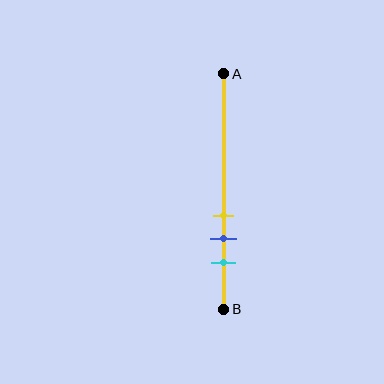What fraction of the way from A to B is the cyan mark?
The cyan mark is approximately 80% (0.8) of the way from A to B.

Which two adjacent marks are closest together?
The yellow and blue marks are the closest adjacent pair.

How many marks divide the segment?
There are 3 marks dividing the segment.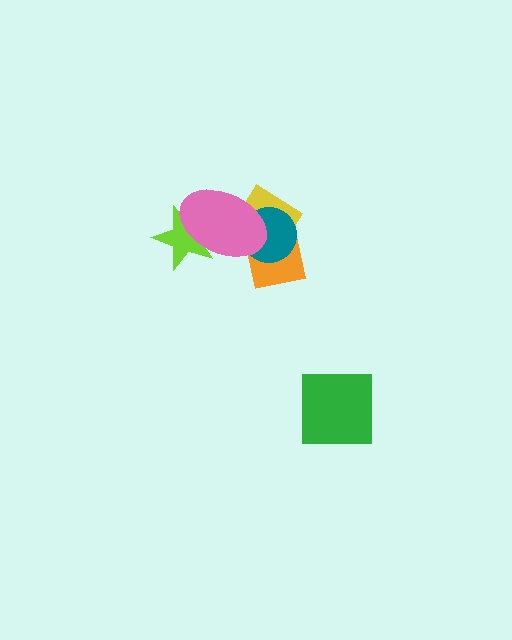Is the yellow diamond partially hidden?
Yes, it is partially covered by another shape.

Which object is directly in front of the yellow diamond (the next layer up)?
The teal circle is directly in front of the yellow diamond.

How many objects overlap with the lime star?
1 object overlaps with the lime star.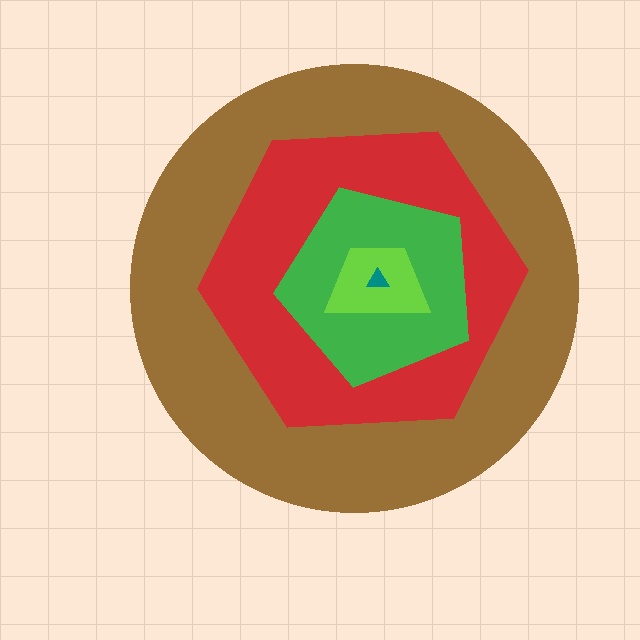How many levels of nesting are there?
5.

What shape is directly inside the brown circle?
The red hexagon.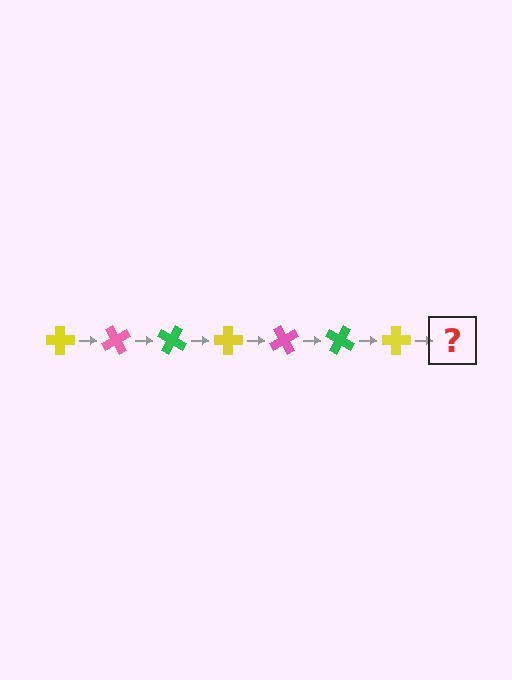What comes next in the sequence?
The next element should be a pink cross, rotated 420 degrees from the start.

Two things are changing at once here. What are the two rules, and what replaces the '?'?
The two rules are that it rotates 60 degrees each step and the color cycles through yellow, pink, and green. The '?' should be a pink cross, rotated 420 degrees from the start.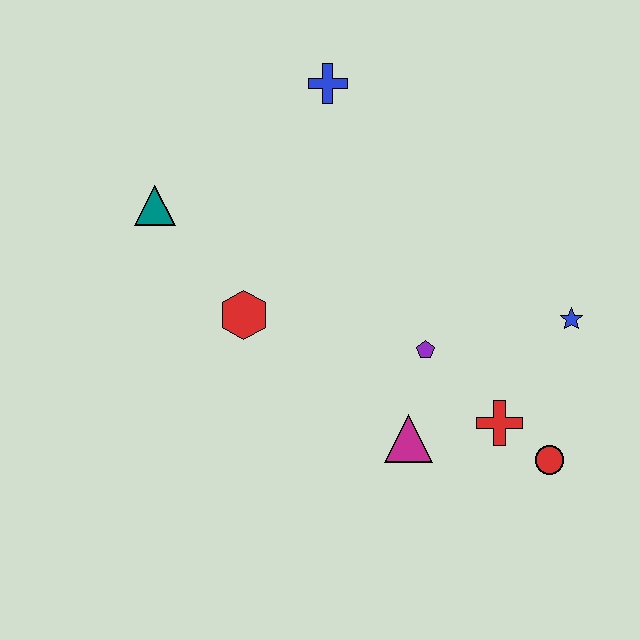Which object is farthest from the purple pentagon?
The teal triangle is farthest from the purple pentagon.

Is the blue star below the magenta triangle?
No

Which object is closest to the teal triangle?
The red hexagon is closest to the teal triangle.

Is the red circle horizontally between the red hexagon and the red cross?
No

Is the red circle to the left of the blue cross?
No